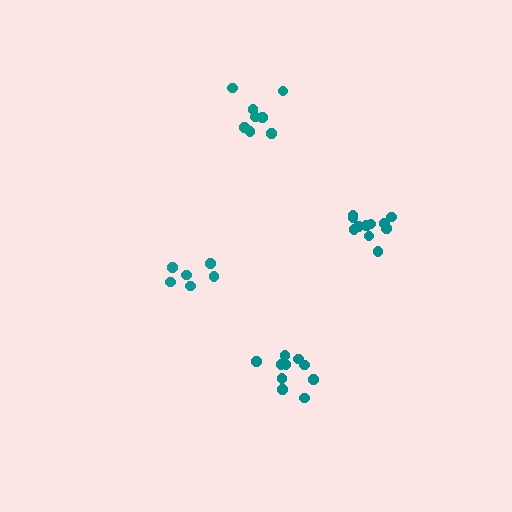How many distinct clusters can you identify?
There are 4 distinct clusters.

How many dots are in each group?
Group 1: 6 dots, Group 2: 10 dots, Group 3: 11 dots, Group 4: 8 dots (35 total).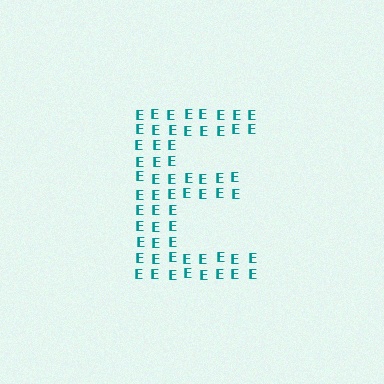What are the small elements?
The small elements are letter E's.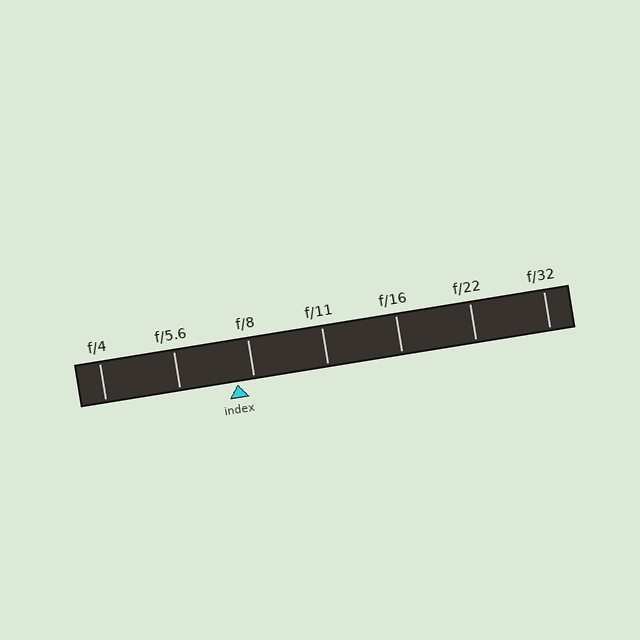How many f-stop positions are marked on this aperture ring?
There are 7 f-stop positions marked.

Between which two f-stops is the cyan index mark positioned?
The index mark is between f/5.6 and f/8.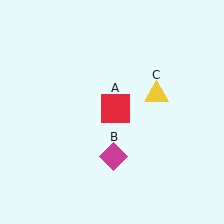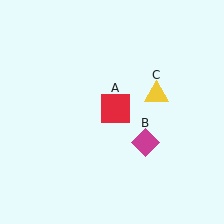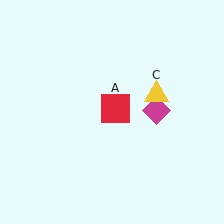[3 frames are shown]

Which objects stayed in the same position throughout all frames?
Red square (object A) and yellow triangle (object C) remained stationary.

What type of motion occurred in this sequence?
The magenta diamond (object B) rotated counterclockwise around the center of the scene.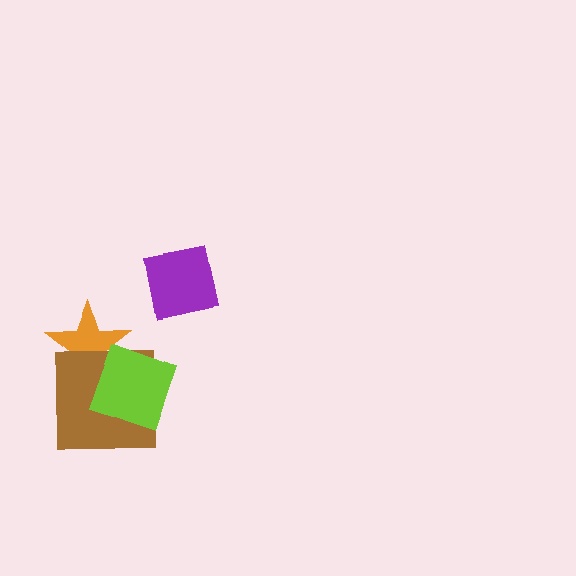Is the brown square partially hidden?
Yes, it is partially covered by another shape.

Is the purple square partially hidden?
No, no other shape covers it.